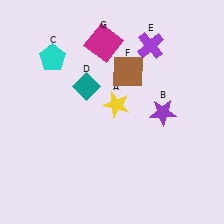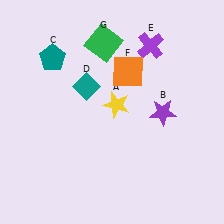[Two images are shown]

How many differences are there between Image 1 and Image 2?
There are 3 differences between the two images.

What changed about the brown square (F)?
In Image 1, F is brown. In Image 2, it changed to orange.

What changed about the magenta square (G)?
In Image 1, G is magenta. In Image 2, it changed to green.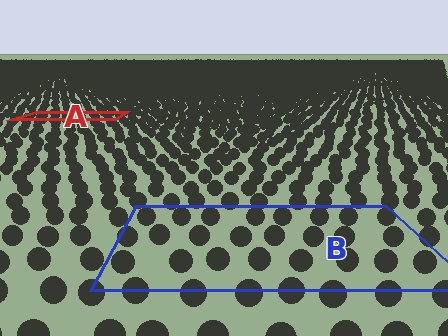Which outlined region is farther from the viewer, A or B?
Region A is farther from the viewer — the texture elements inside it appear smaller and more densely packed.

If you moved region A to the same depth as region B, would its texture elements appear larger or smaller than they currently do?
They would appear larger. At a closer depth, the same texture elements are projected at a bigger on-screen size.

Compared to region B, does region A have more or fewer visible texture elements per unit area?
Region A has more texture elements per unit area — they are packed more densely because it is farther away.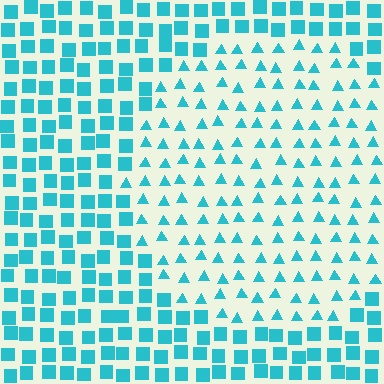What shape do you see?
I see a circle.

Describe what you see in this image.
The image is filled with small cyan elements arranged in a uniform grid. A circle-shaped region contains triangles, while the surrounding area contains squares. The boundary is defined purely by the change in element shape.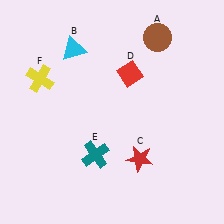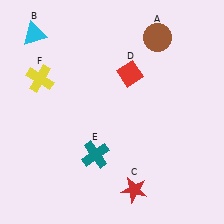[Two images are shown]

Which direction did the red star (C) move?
The red star (C) moved down.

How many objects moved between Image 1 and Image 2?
2 objects moved between the two images.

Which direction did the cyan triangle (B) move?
The cyan triangle (B) moved left.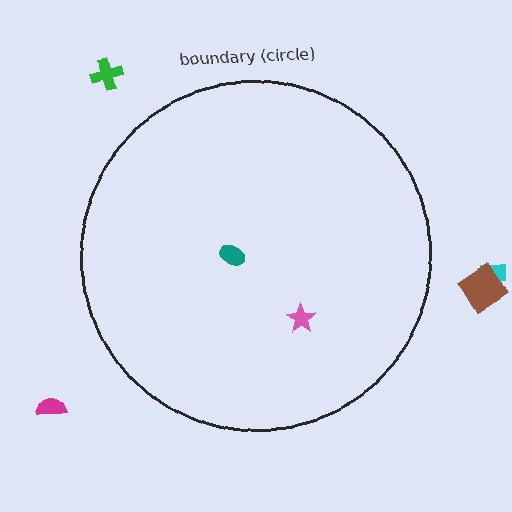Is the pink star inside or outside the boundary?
Inside.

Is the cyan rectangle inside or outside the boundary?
Outside.